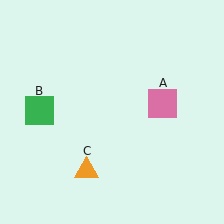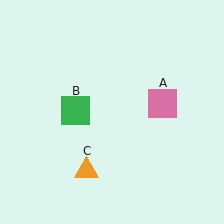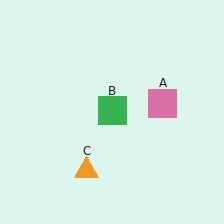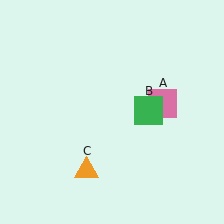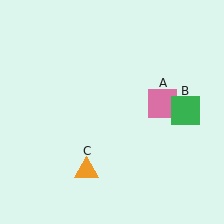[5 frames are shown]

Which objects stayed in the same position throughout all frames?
Pink square (object A) and orange triangle (object C) remained stationary.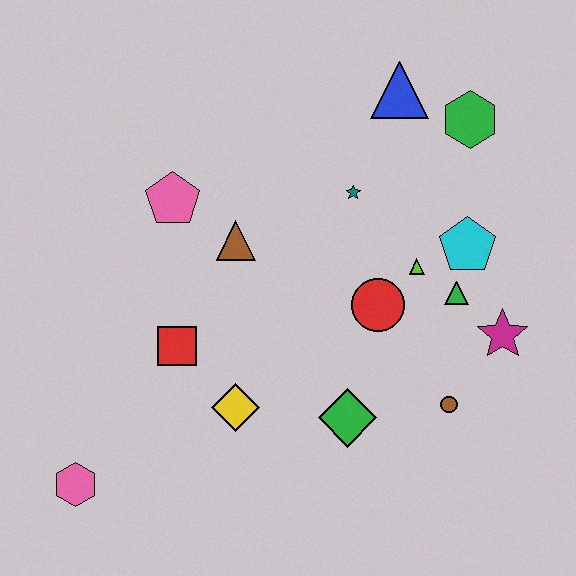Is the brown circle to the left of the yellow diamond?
No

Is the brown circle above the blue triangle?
No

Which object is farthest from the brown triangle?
The pink hexagon is farthest from the brown triangle.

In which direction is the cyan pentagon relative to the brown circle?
The cyan pentagon is above the brown circle.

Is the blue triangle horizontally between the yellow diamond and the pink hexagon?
No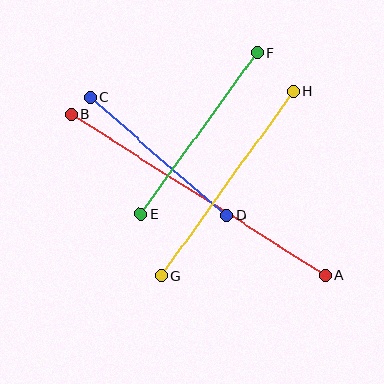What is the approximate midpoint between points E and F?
The midpoint is at approximately (199, 133) pixels.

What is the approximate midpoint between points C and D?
The midpoint is at approximately (158, 157) pixels.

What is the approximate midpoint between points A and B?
The midpoint is at approximately (198, 195) pixels.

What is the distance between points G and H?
The distance is approximately 227 pixels.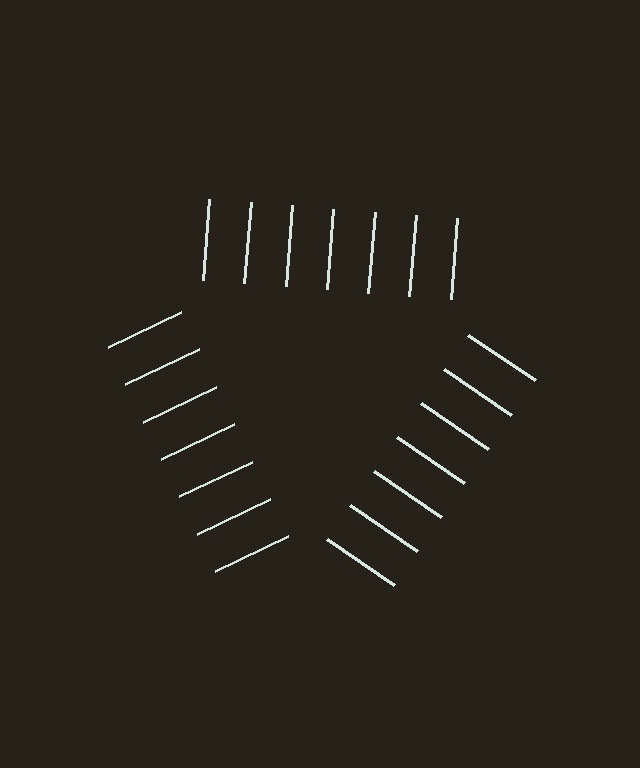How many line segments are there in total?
21 — 7 along each of the 3 edges.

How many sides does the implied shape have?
3 sides — the line-ends trace a triangle.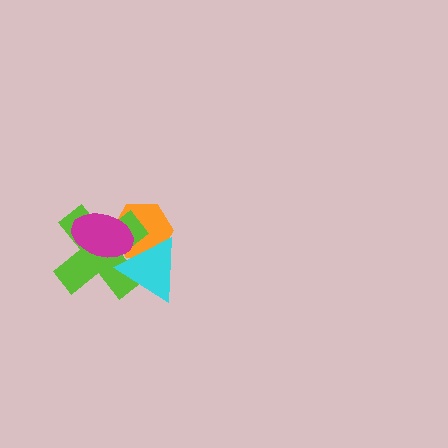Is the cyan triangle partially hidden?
No, no other shape covers it.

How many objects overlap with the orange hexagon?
3 objects overlap with the orange hexagon.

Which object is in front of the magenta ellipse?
The cyan triangle is in front of the magenta ellipse.